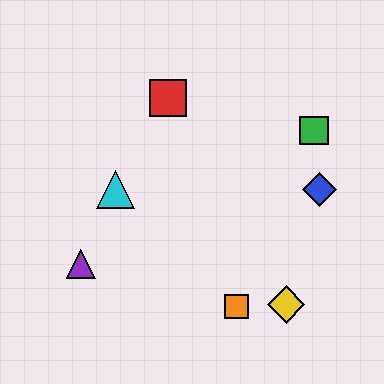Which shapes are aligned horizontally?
The blue diamond, the cyan triangle are aligned horizontally.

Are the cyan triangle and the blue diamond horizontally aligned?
Yes, both are at y≈190.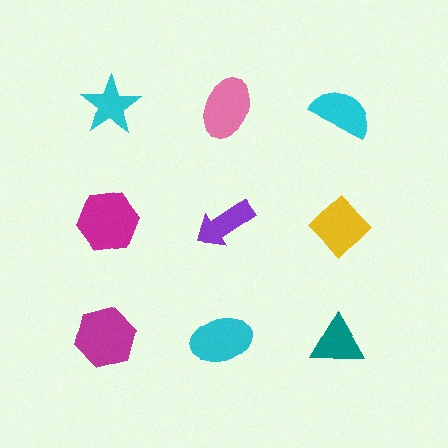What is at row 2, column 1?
A magenta hexagon.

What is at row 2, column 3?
A yellow diamond.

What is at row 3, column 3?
A teal triangle.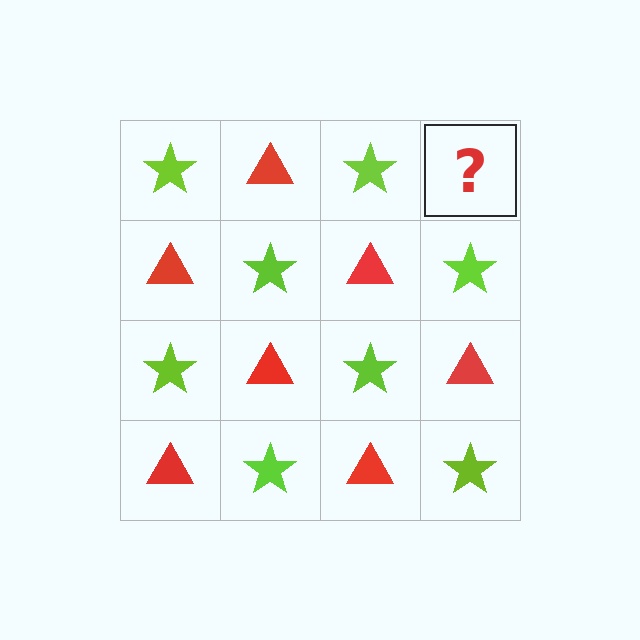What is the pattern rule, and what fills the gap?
The rule is that it alternates lime star and red triangle in a checkerboard pattern. The gap should be filled with a red triangle.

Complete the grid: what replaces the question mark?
The question mark should be replaced with a red triangle.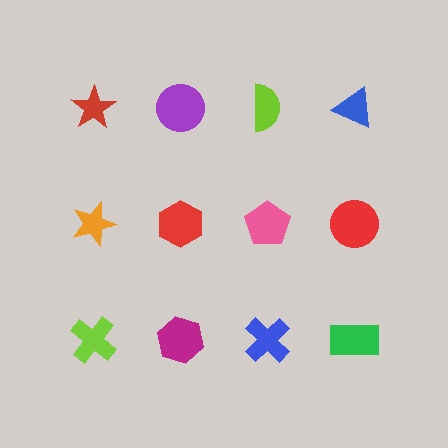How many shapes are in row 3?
4 shapes.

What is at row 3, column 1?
A lime cross.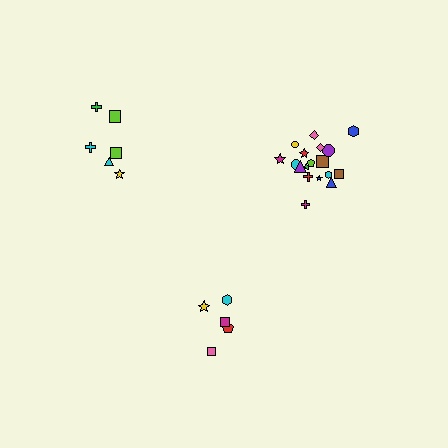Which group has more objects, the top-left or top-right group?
The top-right group.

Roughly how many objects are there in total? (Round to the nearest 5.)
Roughly 30 objects in total.